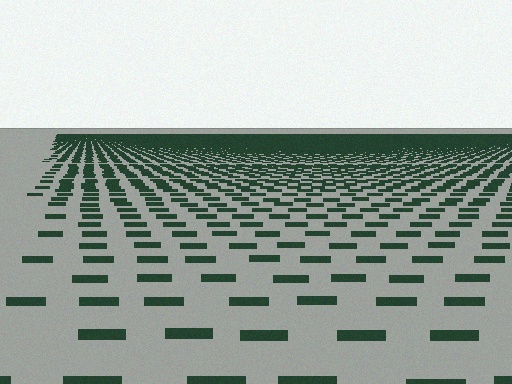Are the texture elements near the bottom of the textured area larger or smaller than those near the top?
Larger. Near the bottom, elements are closer to the viewer and appear at a bigger on-screen size.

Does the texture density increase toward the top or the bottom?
Density increases toward the top.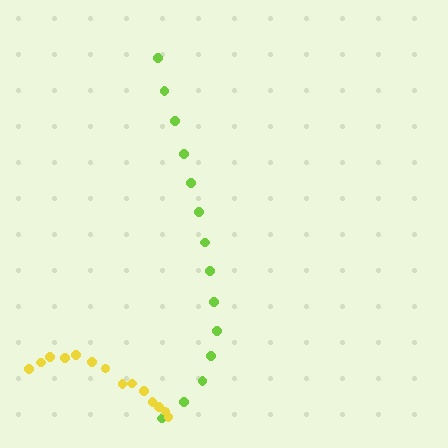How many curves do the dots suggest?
There are 2 distinct paths.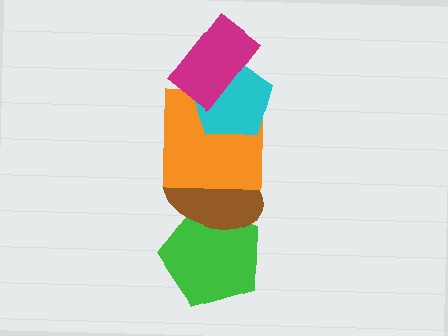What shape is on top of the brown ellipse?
The orange square is on top of the brown ellipse.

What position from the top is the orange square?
The orange square is 3rd from the top.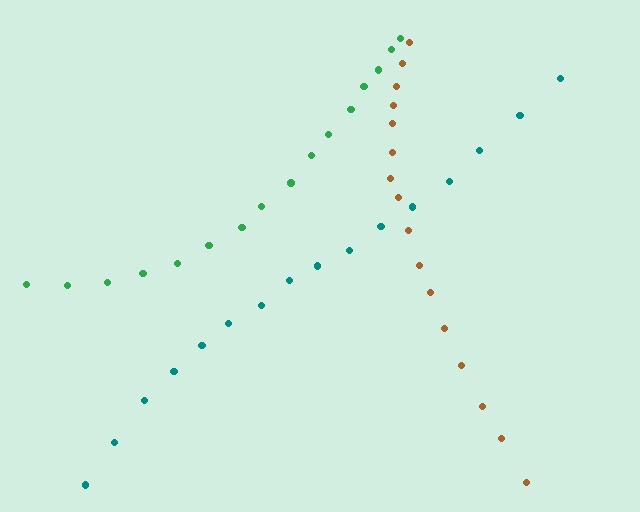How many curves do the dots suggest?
There are 3 distinct paths.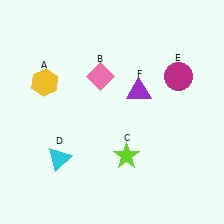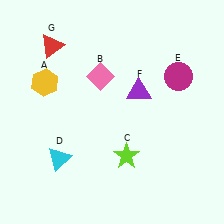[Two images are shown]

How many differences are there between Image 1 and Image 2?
There is 1 difference between the two images.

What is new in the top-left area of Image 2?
A red triangle (G) was added in the top-left area of Image 2.